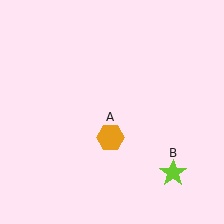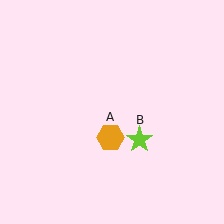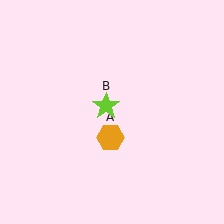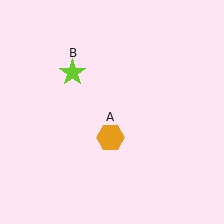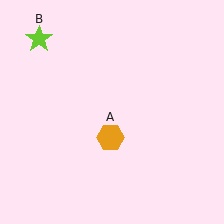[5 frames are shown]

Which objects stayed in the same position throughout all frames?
Orange hexagon (object A) remained stationary.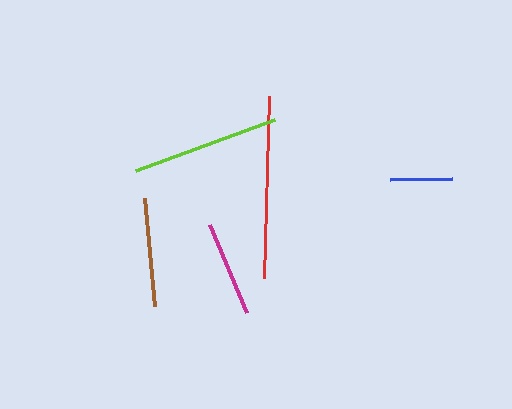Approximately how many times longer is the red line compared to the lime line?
The red line is approximately 1.2 times the length of the lime line.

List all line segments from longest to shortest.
From longest to shortest: red, lime, brown, magenta, blue.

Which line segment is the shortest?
The blue line is the shortest at approximately 62 pixels.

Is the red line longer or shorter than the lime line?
The red line is longer than the lime line.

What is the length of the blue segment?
The blue segment is approximately 62 pixels long.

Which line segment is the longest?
The red line is the longest at approximately 182 pixels.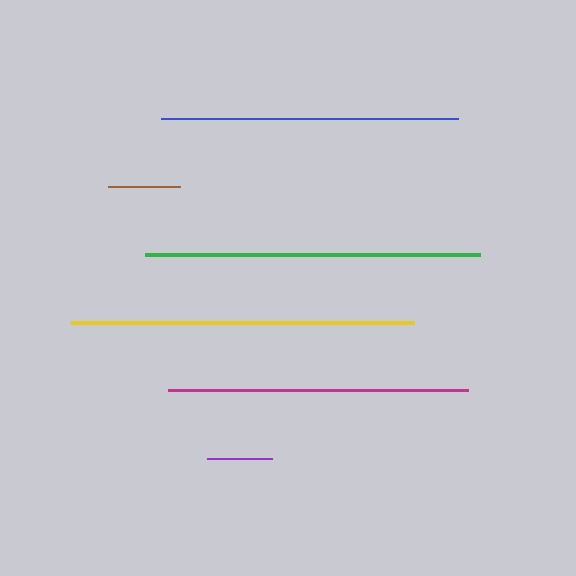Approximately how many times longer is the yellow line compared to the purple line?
The yellow line is approximately 5.3 times the length of the purple line.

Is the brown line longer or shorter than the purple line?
The brown line is longer than the purple line.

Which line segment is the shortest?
The purple line is the shortest at approximately 65 pixels.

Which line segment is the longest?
The yellow line is the longest at approximately 343 pixels.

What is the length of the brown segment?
The brown segment is approximately 73 pixels long.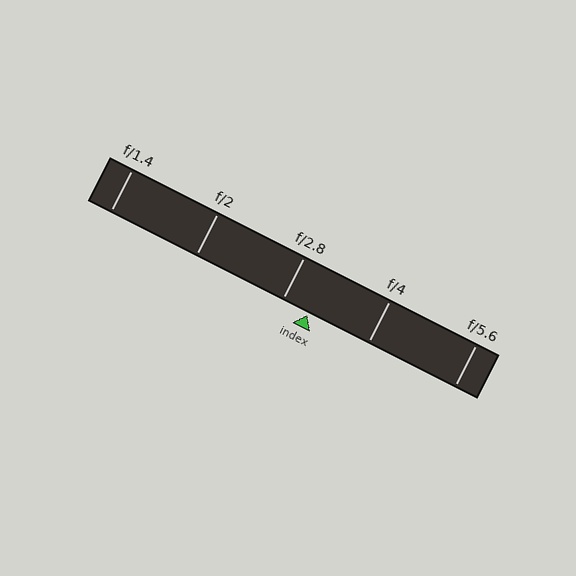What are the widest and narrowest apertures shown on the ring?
The widest aperture shown is f/1.4 and the narrowest is f/5.6.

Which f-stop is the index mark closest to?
The index mark is closest to f/2.8.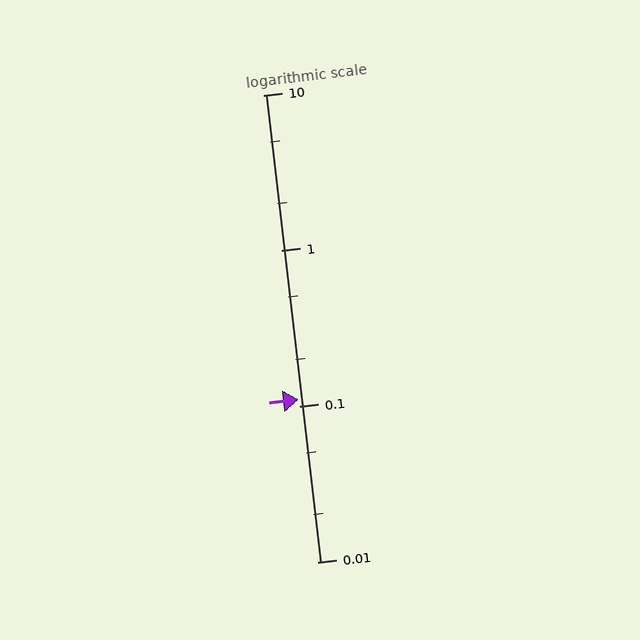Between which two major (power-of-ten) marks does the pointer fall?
The pointer is between 0.1 and 1.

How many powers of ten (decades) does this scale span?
The scale spans 3 decades, from 0.01 to 10.